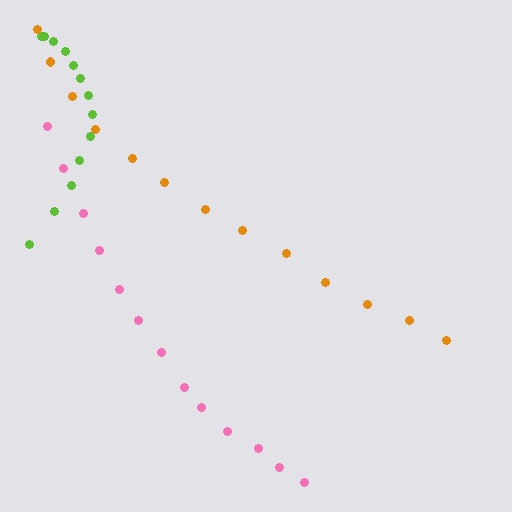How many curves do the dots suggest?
There are 3 distinct paths.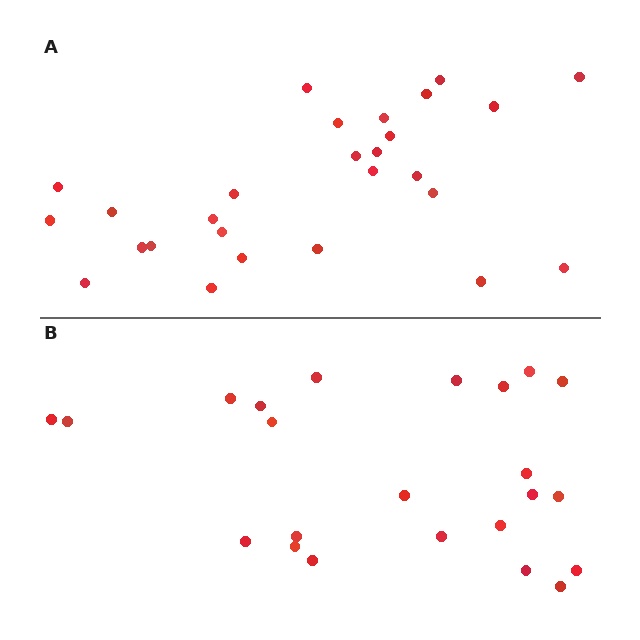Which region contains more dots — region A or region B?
Region A (the top region) has more dots.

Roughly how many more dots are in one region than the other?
Region A has about 4 more dots than region B.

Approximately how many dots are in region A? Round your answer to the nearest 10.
About 30 dots. (The exact count is 27, which rounds to 30.)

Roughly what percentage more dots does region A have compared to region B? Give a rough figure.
About 15% more.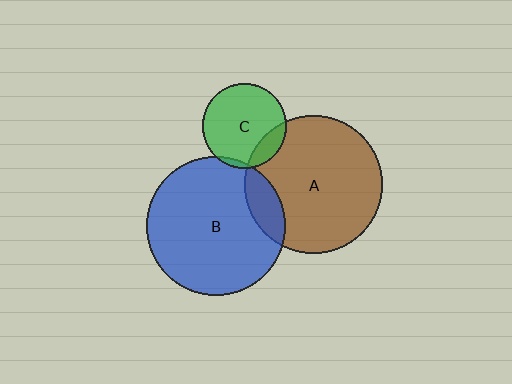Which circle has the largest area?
Circle B (blue).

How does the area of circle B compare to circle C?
Approximately 2.7 times.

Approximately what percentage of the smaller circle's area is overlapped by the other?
Approximately 15%.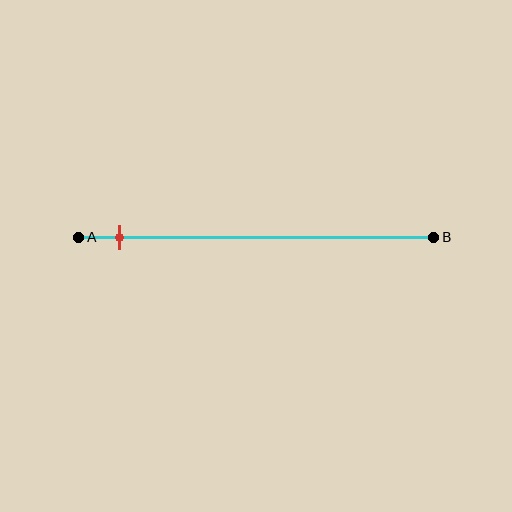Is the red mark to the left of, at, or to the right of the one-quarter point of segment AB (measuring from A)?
The red mark is to the left of the one-quarter point of segment AB.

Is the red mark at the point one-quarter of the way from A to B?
No, the mark is at about 10% from A, not at the 25% one-quarter point.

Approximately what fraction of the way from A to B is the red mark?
The red mark is approximately 10% of the way from A to B.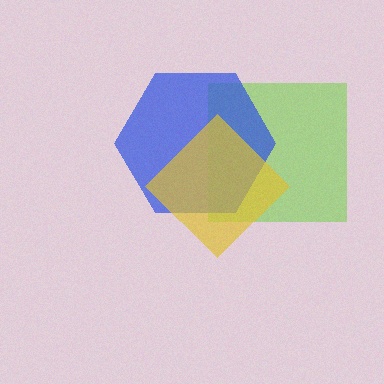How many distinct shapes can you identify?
There are 3 distinct shapes: a lime square, a blue hexagon, a yellow diamond.